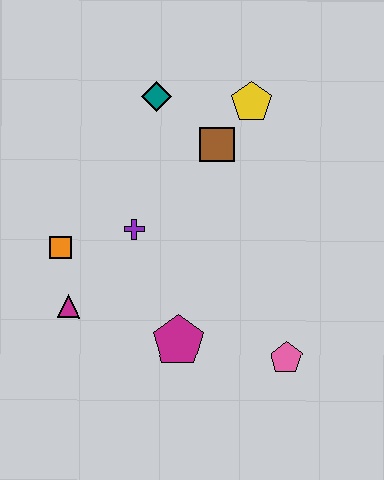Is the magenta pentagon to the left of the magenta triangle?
No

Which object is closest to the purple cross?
The orange square is closest to the purple cross.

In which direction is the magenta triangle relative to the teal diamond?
The magenta triangle is below the teal diamond.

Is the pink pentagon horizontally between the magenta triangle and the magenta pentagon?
No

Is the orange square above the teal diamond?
No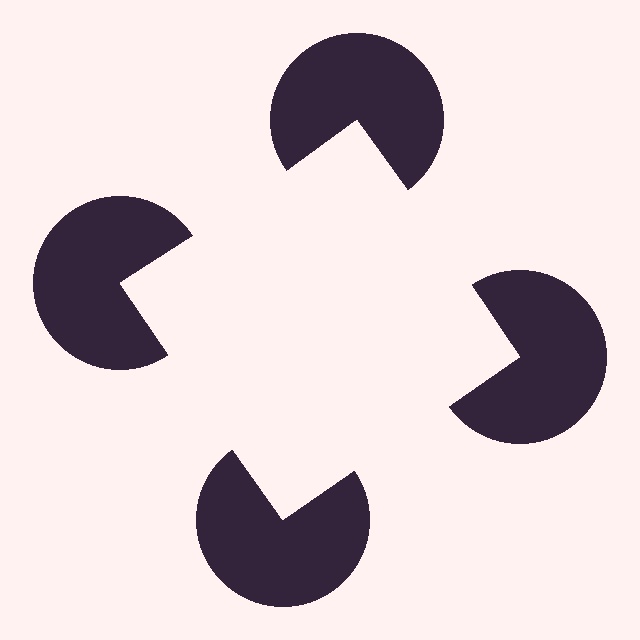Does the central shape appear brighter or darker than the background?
It typically appears slightly brighter than the background, even though no actual brightness change is drawn.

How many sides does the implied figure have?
4 sides.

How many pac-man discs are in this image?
There are 4 — one at each vertex of the illusory square.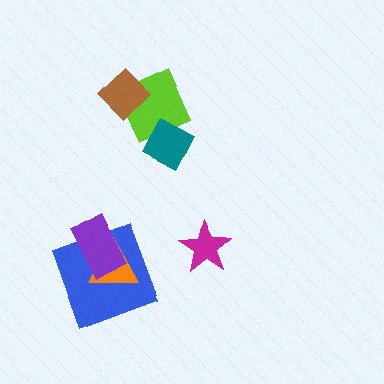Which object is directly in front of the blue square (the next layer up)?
The orange triangle is directly in front of the blue square.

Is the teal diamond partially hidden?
No, no other shape covers it.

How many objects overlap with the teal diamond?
1 object overlaps with the teal diamond.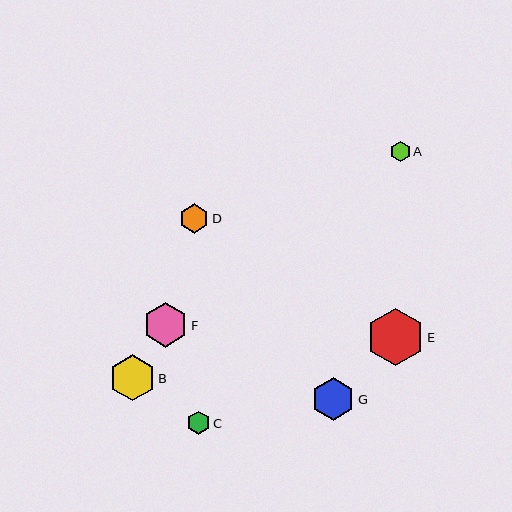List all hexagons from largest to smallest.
From largest to smallest: E, B, F, G, D, C, A.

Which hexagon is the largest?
Hexagon E is the largest with a size of approximately 57 pixels.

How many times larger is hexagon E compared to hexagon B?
Hexagon E is approximately 1.2 times the size of hexagon B.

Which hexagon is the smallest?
Hexagon A is the smallest with a size of approximately 20 pixels.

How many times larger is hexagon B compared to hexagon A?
Hexagon B is approximately 2.2 times the size of hexagon A.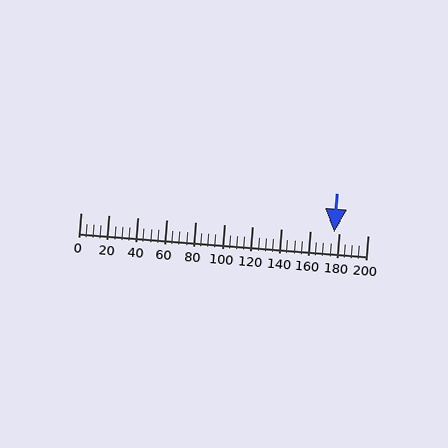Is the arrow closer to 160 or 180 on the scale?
The arrow is closer to 180.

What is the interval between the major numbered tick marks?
The major tick marks are spaced 20 units apart.